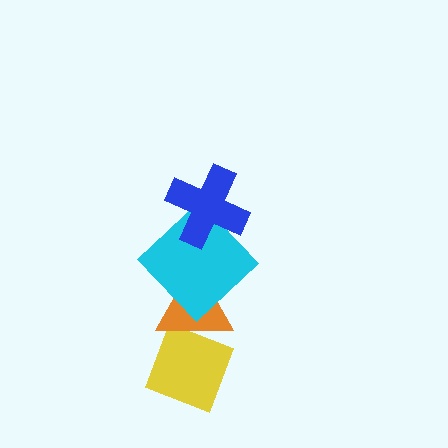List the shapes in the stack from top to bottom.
From top to bottom: the blue cross, the cyan diamond, the orange triangle, the yellow diamond.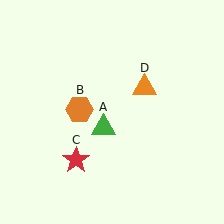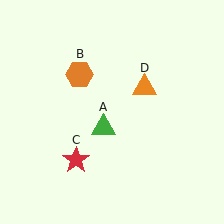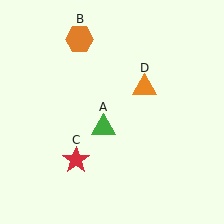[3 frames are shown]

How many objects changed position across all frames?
1 object changed position: orange hexagon (object B).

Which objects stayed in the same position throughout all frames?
Green triangle (object A) and red star (object C) and orange triangle (object D) remained stationary.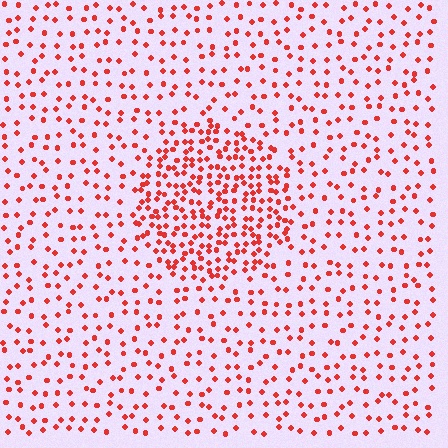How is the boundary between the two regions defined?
The boundary is defined by a change in element density (approximately 2.3x ratio). All elements are the same color, size, and shape.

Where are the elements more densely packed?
The elements are more densely packed inside the circle boundary.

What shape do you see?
I see a circle.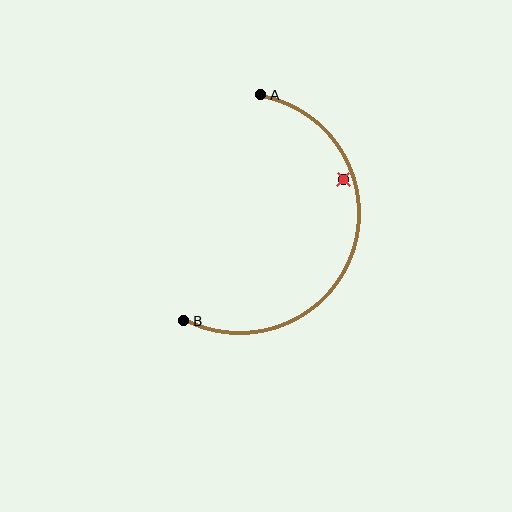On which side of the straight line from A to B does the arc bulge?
The arc bulges to the right of the straight line connecting A and B.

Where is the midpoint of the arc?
The arc midpoint is the point on the curve farthest from the straight line joining A and B. It sits to the right of that line.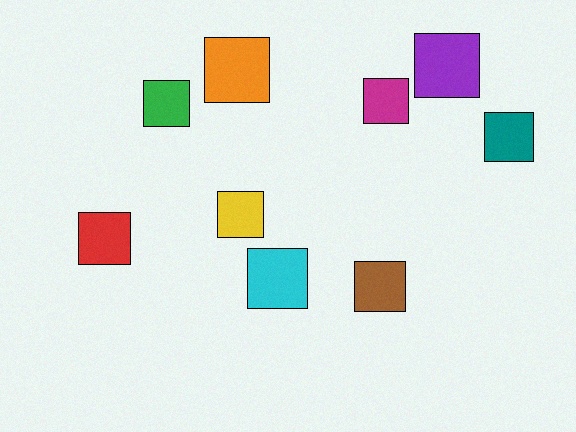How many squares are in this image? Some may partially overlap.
There are 9 squares.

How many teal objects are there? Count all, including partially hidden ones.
There is 1 teal object.